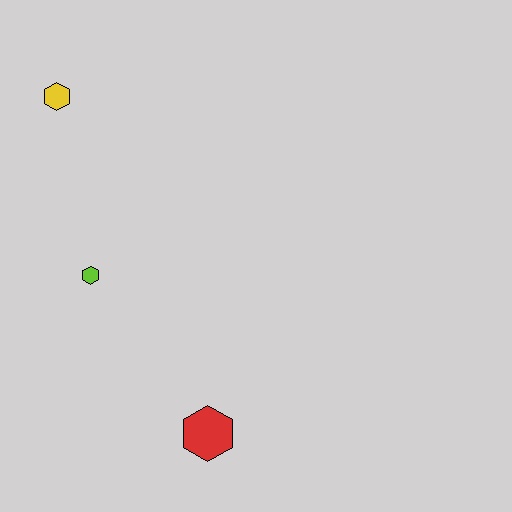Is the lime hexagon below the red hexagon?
No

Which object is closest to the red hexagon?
The lime hexagon is closest to the red hexagon.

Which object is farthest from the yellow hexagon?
The red hexagon is farthest from the yellow hexagon.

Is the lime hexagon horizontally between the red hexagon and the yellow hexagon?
Yes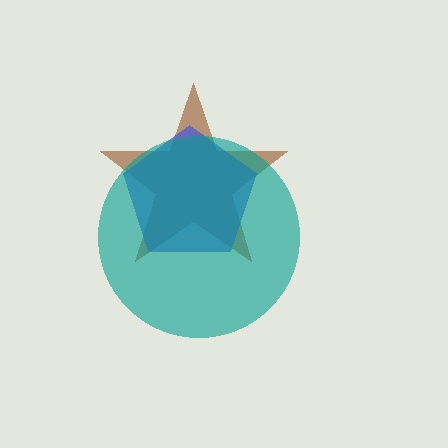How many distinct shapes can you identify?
There are 3 distinct shapes: a brown star, a blue pentagon, a teal circle.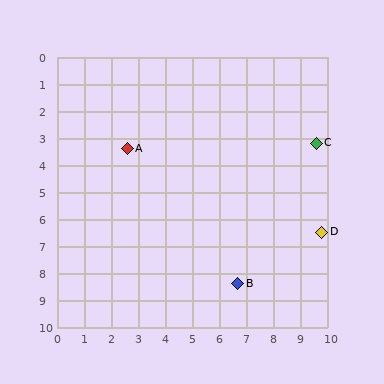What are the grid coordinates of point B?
Point B is at approximately (6.7, 8.4).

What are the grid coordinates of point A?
Point A is at approximately (2.6, 3.4).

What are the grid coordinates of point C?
Point C is at approximately (9.6, 3.2).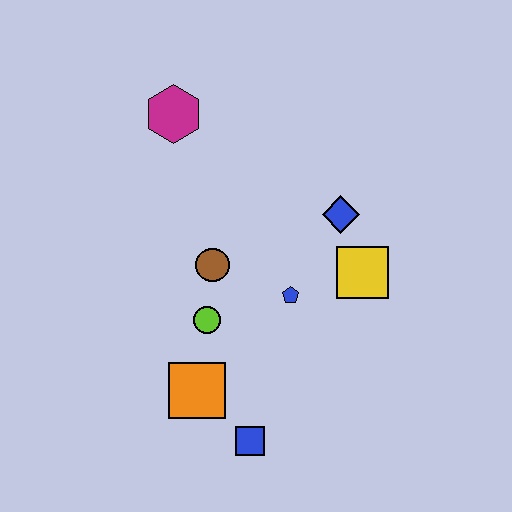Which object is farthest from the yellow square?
The magenta hexagon is farthest from the yellow square.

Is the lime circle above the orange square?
Yes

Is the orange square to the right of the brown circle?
No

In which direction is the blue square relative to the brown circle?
The blue square is below the brown circle.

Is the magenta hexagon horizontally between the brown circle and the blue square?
No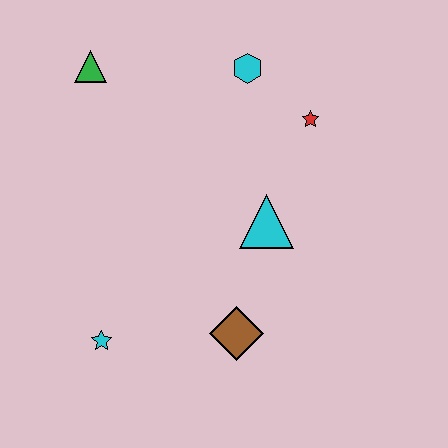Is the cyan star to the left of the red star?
Yes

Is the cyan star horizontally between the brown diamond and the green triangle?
Yes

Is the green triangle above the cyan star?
Yes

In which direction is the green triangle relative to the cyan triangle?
The green triangle is to the left of the cyan triangle.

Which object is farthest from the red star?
The cyan star is farthest from the red star.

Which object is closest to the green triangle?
The cyan hexagon is closest to the green triangle.